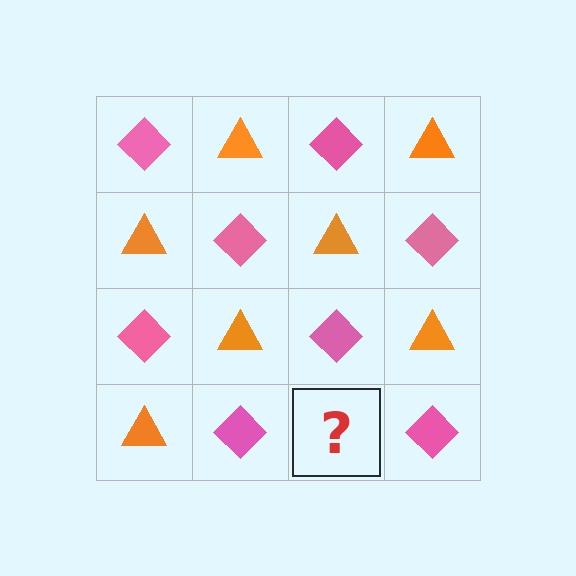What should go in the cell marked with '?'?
The missing cell should contain an orange triangle.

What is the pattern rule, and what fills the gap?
The rule is that it alternates pink diamond and orange triangle in a checkerboard pattern. The gap should be filled with an orange triangle.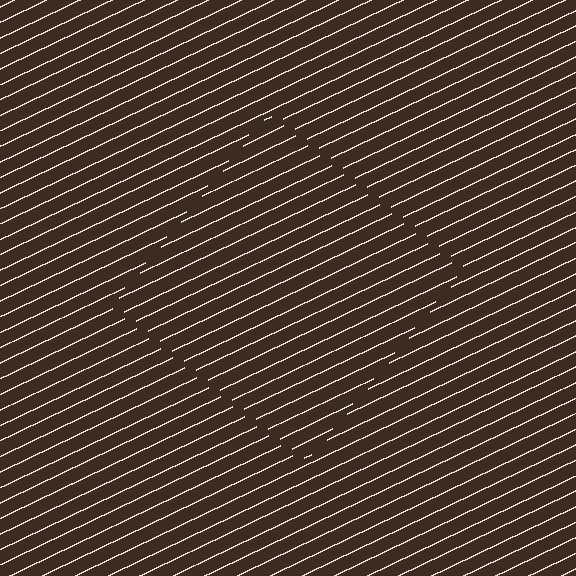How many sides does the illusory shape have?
4 sides — the line-ends trace a square.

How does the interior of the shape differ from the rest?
The interior of the shape contains the same grating, shifted by half a period — the contour is defined by the phase discontinuity where line-ends from the inner and outer gratings abut.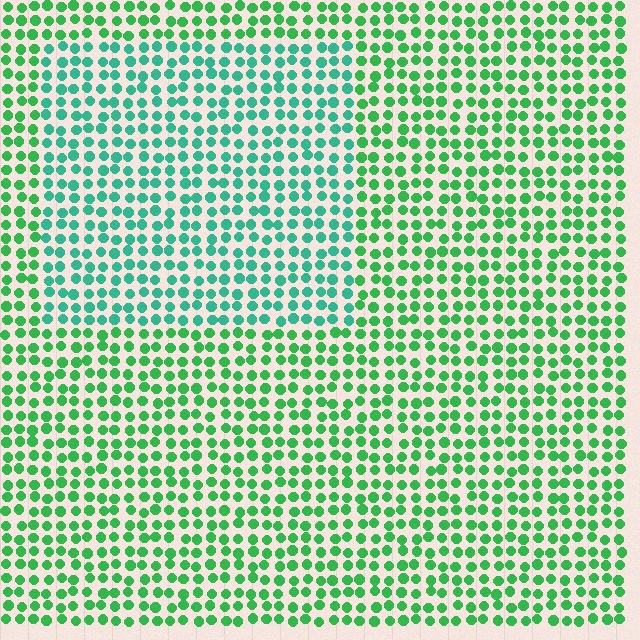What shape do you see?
I see a rectangle.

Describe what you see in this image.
The image is filled with small green elements in a uniform arrangement. A rectangle-shaped region is visible where the elements are tinted to a slightly different hue, forming a subtle color boundary.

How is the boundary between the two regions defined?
The boundary is defined purely by a slight shift in hue (about 31 degrees). Spacing, size, and orientation are identical on both sides.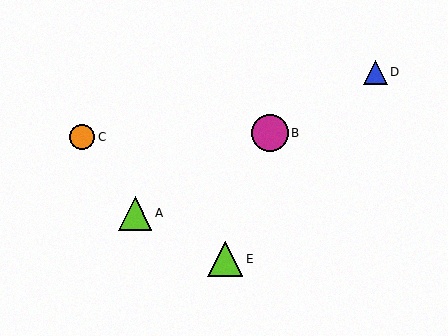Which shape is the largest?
The magenta circle (labeled B) is the largest.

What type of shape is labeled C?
Shape C is an orange circle.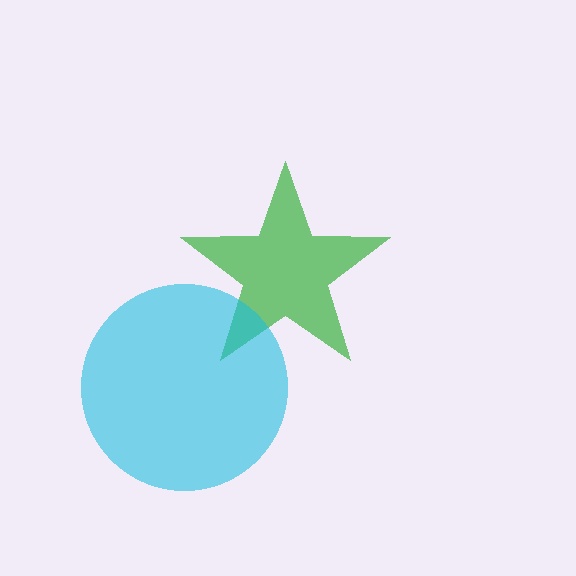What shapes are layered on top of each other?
The layered shapes are: a green star, a cyan circle.